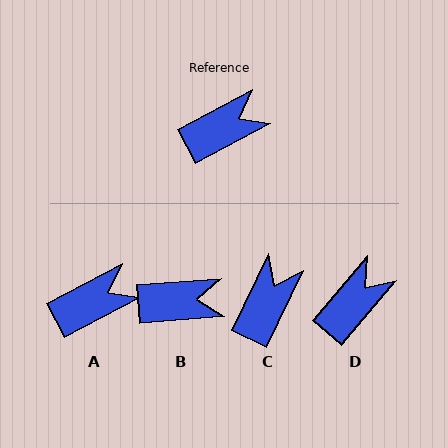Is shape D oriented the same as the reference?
No, it is off by about 21 degrees.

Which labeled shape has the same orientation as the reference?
A.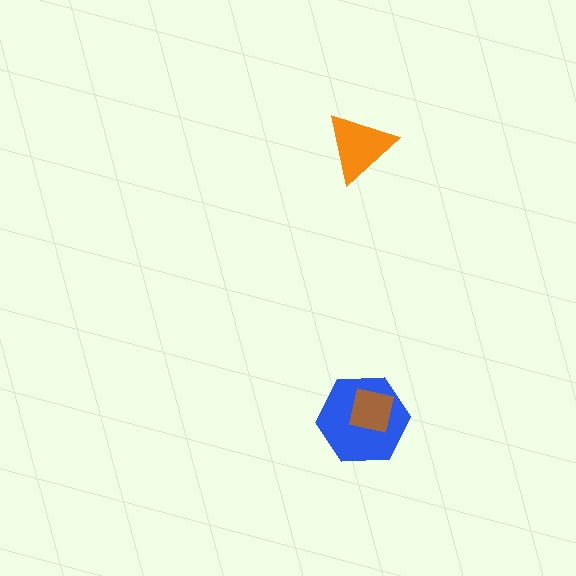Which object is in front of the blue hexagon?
The brown square is in front of the blue hexagon.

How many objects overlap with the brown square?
1 object overlaps with the brown square.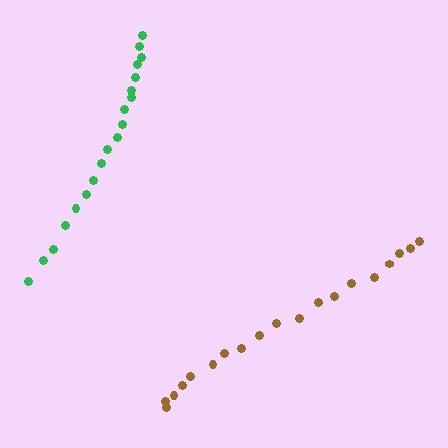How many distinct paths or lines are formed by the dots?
There are 2 distinct paths.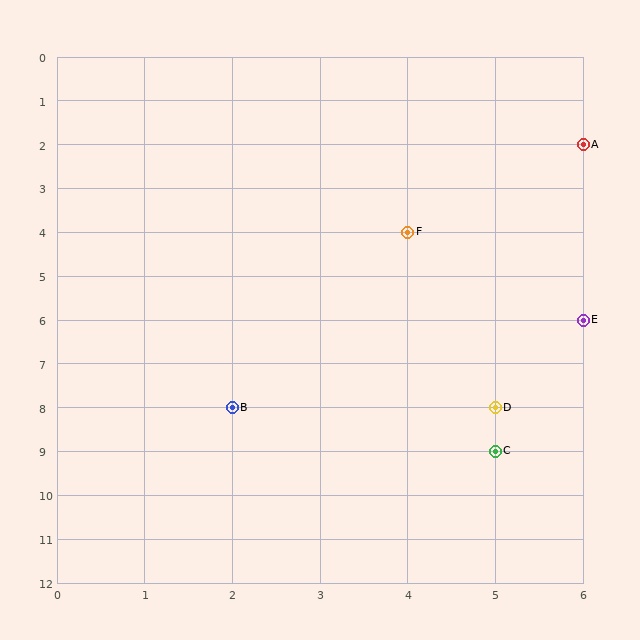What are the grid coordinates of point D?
Point D is at grid coordinates (5, 8).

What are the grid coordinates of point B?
Point B is at grid coordinates (2, 8).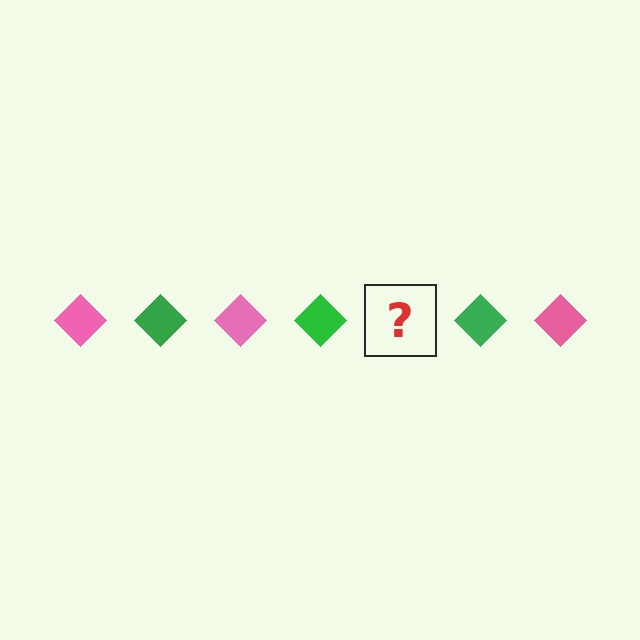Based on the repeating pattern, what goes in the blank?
The blank should be a pink diamond.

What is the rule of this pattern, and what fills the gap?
The rule is that the pattern cycles through pink, green diamonds. The gap should be filled with a pink diamond.